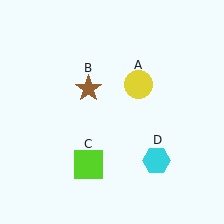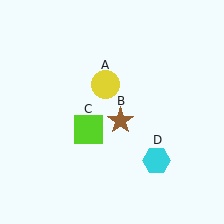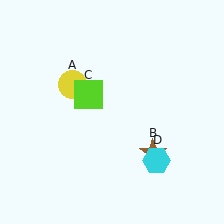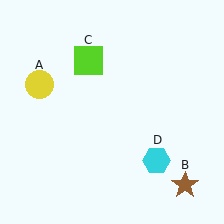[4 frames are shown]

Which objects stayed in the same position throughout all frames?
Cyan hexagon (object D) remained stationary.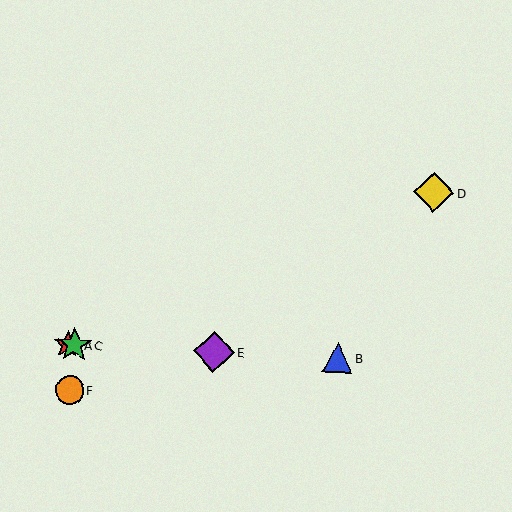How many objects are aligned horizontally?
4 objects (A, B, C, E) are aligned horizontally.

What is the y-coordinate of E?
Object E is at y≈352.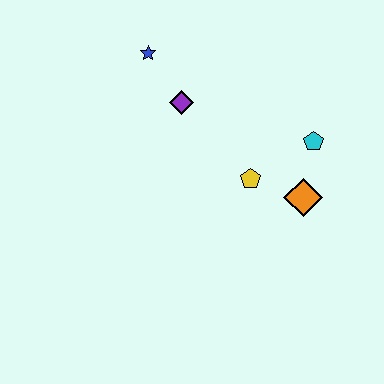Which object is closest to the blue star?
The purple diamond is closest to the blue star.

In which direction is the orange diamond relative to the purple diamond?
The orange diamond is to the right of the purple diamond.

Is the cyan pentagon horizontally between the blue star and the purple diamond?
No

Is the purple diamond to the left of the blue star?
No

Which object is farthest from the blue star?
The orange diamond is farthest from the blue star.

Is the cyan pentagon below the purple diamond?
Yes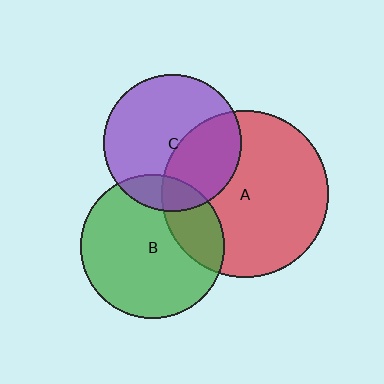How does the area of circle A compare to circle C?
Approximately 1.5 times.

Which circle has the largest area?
Circle A (red).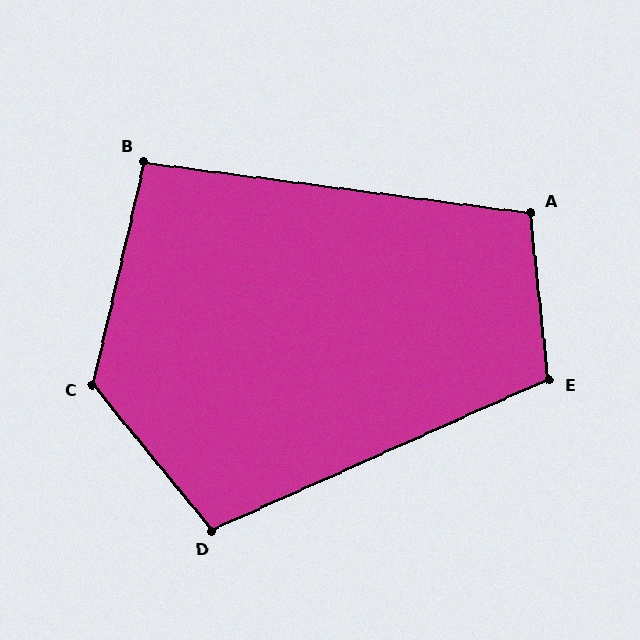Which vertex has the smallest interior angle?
B, at approximately 96 degrees.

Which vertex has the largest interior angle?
C, at approximately 128 degrees.